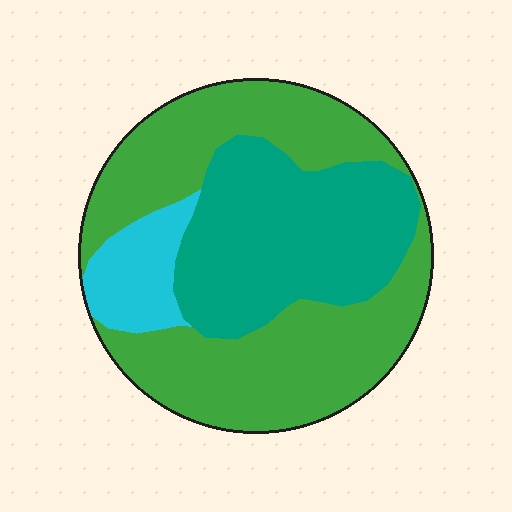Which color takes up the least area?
Cyan, at roughly 10%.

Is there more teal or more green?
Green.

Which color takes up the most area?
Green, at roughly 55%.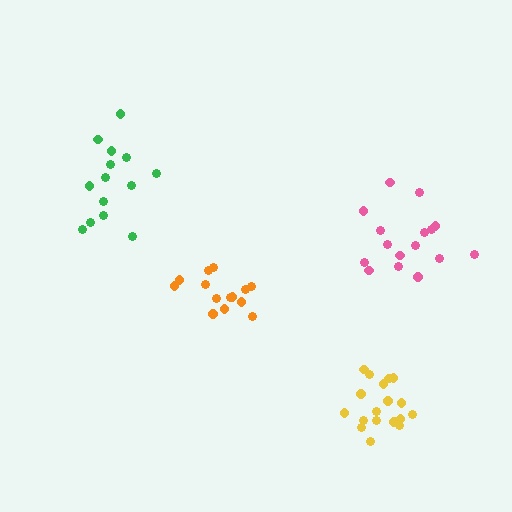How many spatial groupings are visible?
There are 4 spatial groupings.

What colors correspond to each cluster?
The clusters are colored: yellow, orange, green, pink.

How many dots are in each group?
Group 1: 18 dots, Group 2: 14 dots, Group 3: 14 dots, Group 4: 16 dots (62 total).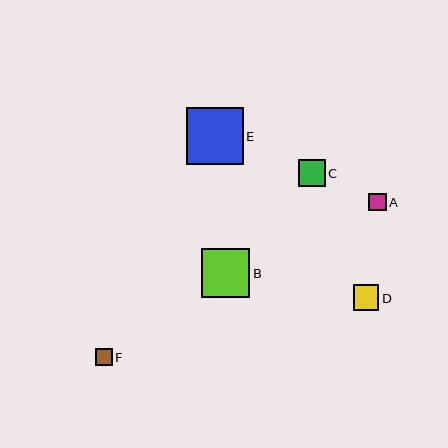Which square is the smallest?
Square F is the smallest with a size of approximately 17 pixels.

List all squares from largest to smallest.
From largest to smallest: E, B, C, D, A, F.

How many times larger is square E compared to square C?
Square E is approximately 2.1 times the size of square C.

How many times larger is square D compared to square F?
Square D is approximately 1.5 times the size of square F.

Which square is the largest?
Square E is the largest with a size of approximately 57 pixels.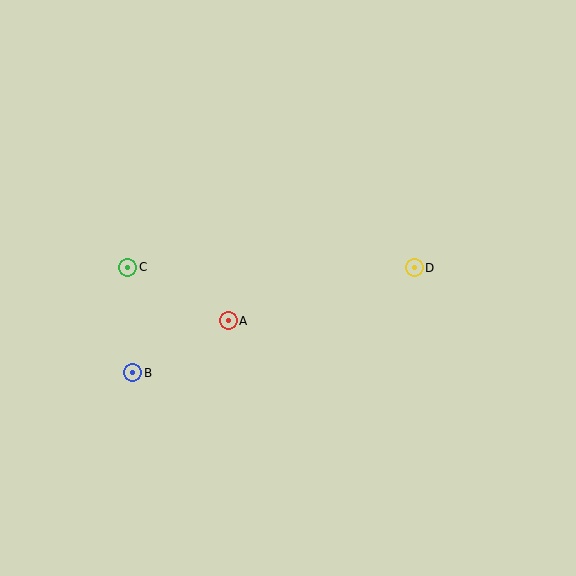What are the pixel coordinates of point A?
Point A is at (228, 321).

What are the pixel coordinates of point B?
Point B is at (133, 373).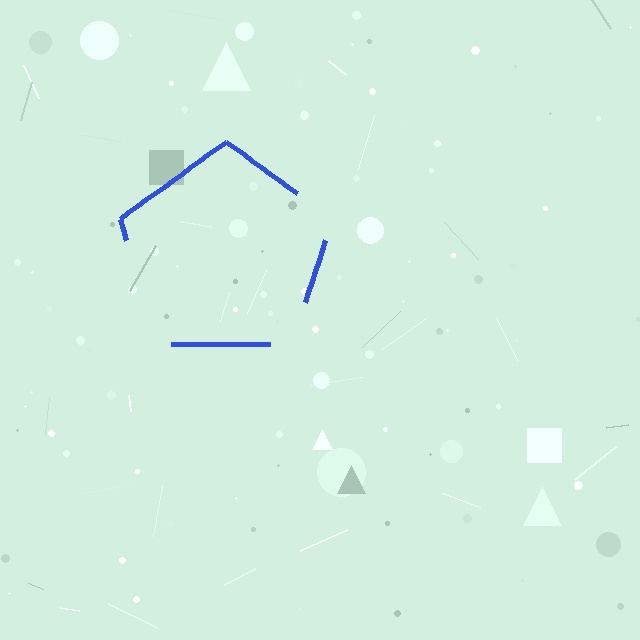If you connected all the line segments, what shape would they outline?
They would outline a pentagon.